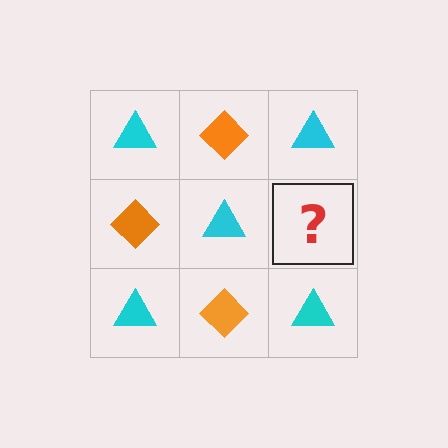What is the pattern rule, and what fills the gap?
The rule is that it alternates cyan triangle and orange diamond in a checkerboard pattern. The gap should be filled with an orange diamond.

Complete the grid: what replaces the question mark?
The question mark should be replaced with an orange diamond.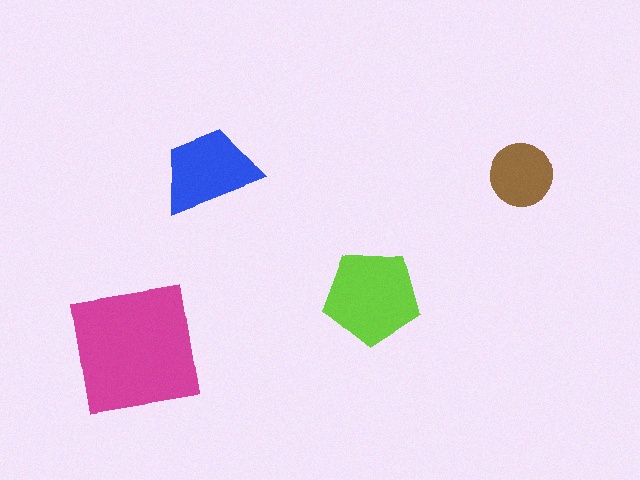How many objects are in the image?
There are 4 objects in the image.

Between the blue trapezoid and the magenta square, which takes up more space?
The magenta square.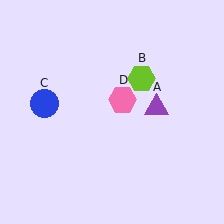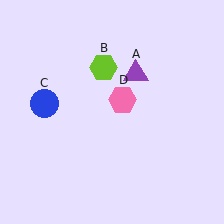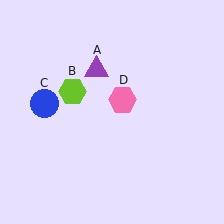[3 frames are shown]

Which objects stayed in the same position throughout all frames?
Blue circle (object C) and pink hexagon (object D) remained stationary.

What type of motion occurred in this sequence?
The purple triangle (object A), lime hexagon (object B) rotated counterclockwise around the center of the scene.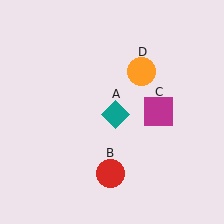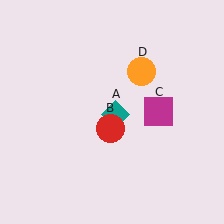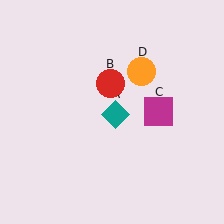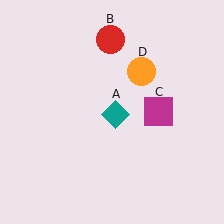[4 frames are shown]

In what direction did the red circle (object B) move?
The red circle (object B) moved up.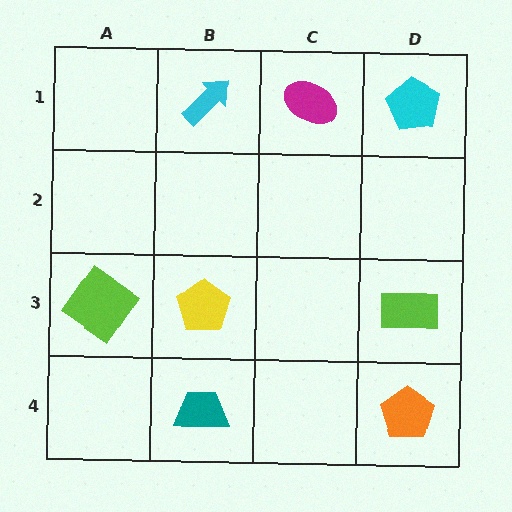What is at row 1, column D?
A cyan pentagon.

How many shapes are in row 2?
0 shapes.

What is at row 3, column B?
A yellow pentagon.